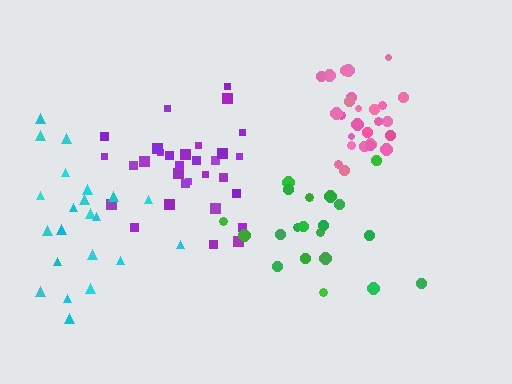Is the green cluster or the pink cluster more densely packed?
Pink.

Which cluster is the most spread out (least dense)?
Cyan.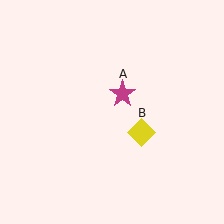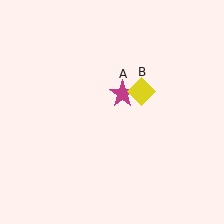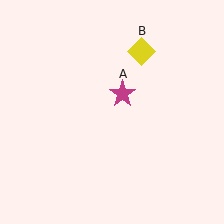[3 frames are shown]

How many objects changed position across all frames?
1 object changed position: yellow diamond (object B).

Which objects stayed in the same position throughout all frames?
Magenta star (object A) remained stationary.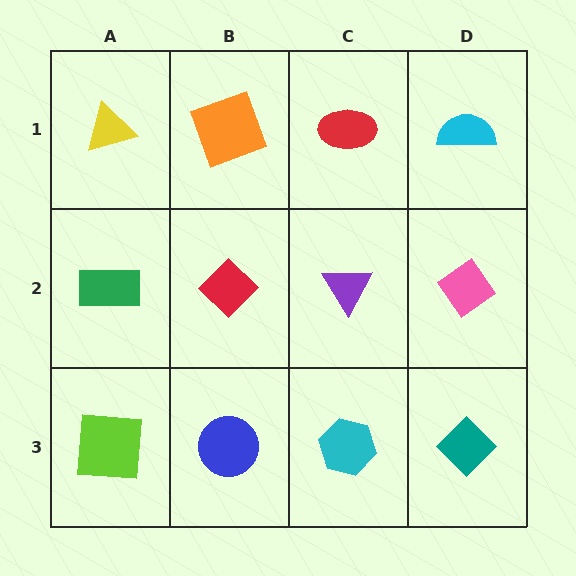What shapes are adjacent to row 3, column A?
A green rectangle (row 2, column A), a blue circle (row 3, column B).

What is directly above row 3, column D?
A pink diamond.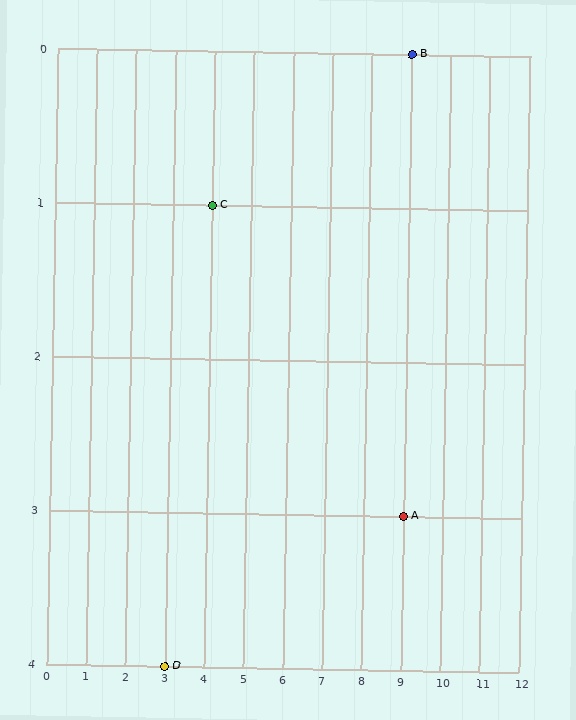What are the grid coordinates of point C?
Point C is at grid coordinates (4, 1).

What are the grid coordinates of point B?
Point B is at grid coordinates (9, 0).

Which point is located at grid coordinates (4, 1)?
Point C is at (4, 1).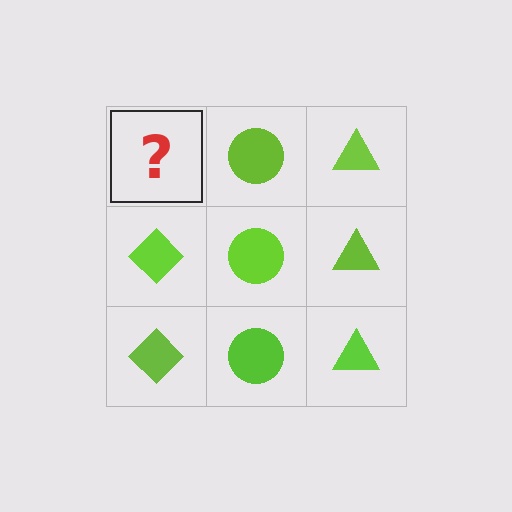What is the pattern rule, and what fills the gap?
The rule is that each column has a consistent shape. The gap should be filled with a lime diamond.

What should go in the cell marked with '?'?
The missing cell should contain a lime diamond.